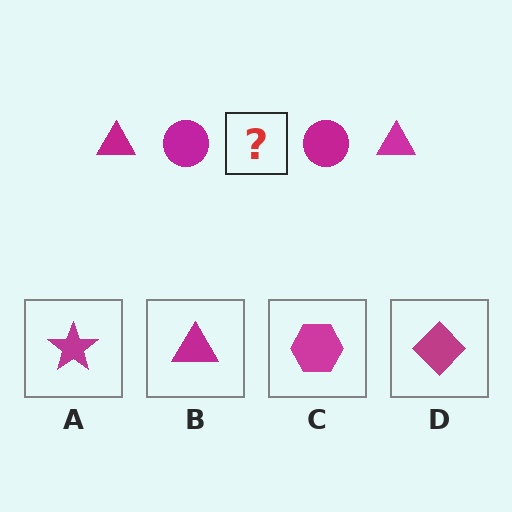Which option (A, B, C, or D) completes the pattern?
B.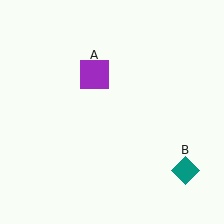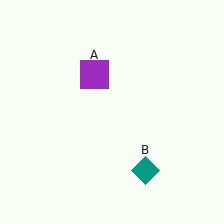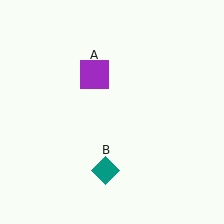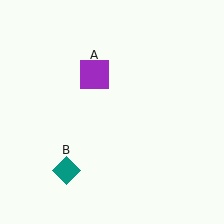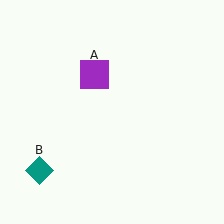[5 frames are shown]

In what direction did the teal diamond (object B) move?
The teal diamond (object B) moved left.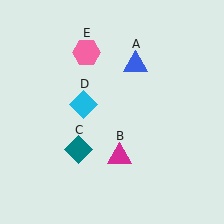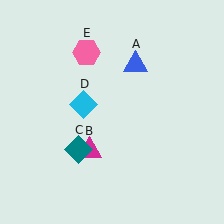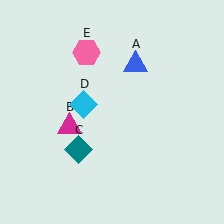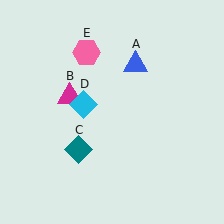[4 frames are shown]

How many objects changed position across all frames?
1 object changed position: magenta triangle (object B).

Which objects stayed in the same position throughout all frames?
Blue triangle (object A) and teal diamond (object C) and cyan diamond (object D) and pink hexagon (object E) remained stationary.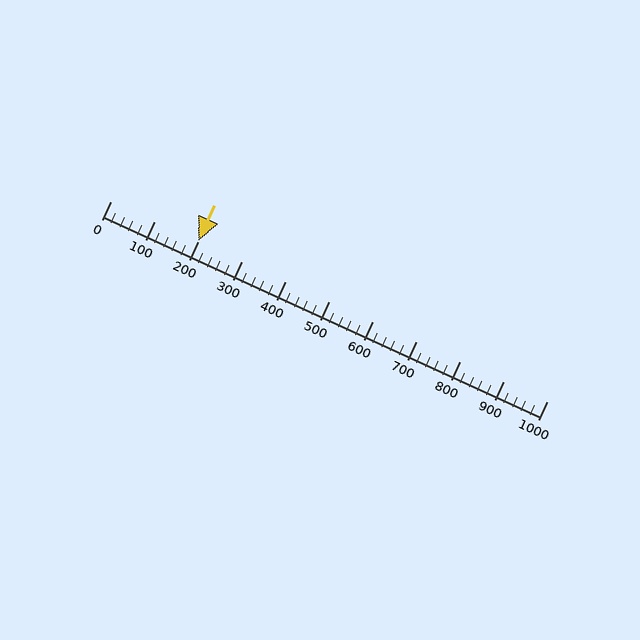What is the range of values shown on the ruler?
The ruler shows values from 0 to 1000.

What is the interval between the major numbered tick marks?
The major tick marks are spaced 100 units apart.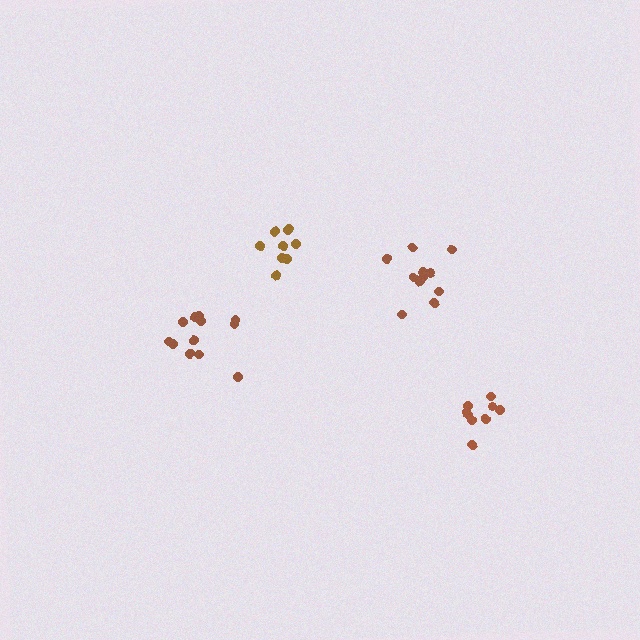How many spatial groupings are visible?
There are 4 spatial groupings.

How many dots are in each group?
Group 1: 9 dots, Group 2: 12 dots, Group 3: 9 dots, Group 4: 12 dots (42 total).